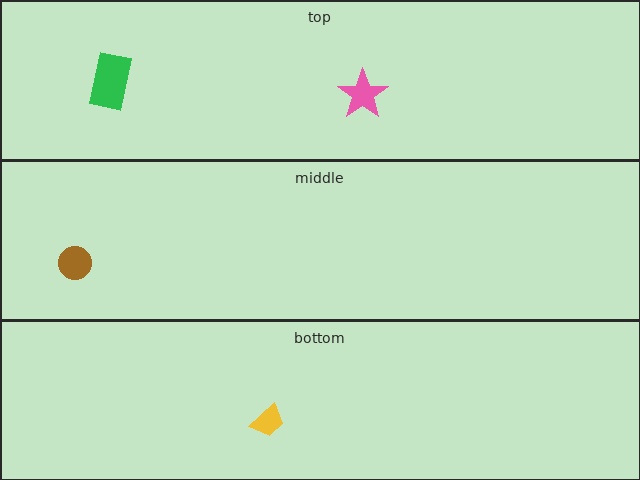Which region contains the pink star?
The top region.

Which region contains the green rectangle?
The top region.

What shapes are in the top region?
The pink star, the green rectangle.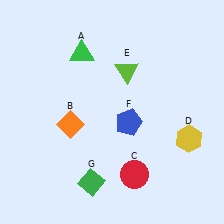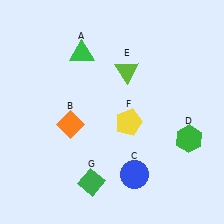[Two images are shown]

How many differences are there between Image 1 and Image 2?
There are 3 differences between the two images.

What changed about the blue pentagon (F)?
In Image 1, F is blue. In Image 2, it changed to yellow.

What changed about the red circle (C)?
In Image 1, C is red. In Image 2, it changed to blue.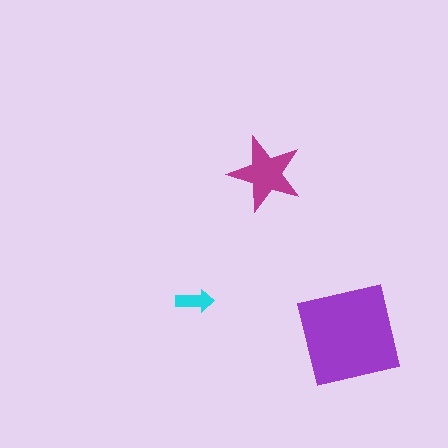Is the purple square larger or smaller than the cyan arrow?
Larger.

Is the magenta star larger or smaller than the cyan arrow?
Larger.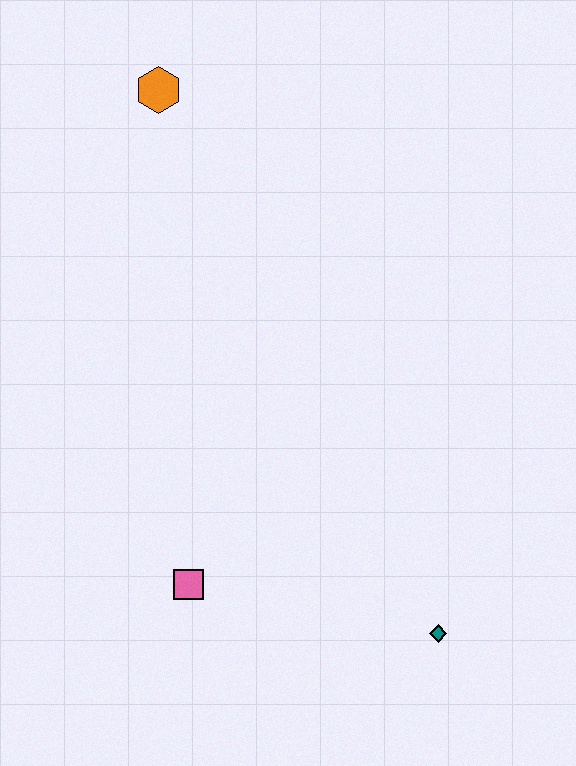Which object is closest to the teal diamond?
The pink square is closest to the teal diamond.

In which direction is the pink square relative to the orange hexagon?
The pink square is below the orange hexagon.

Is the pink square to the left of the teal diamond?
Yes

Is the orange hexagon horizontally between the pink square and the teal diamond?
No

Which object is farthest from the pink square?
The orange hexagon is farthest from the pink square.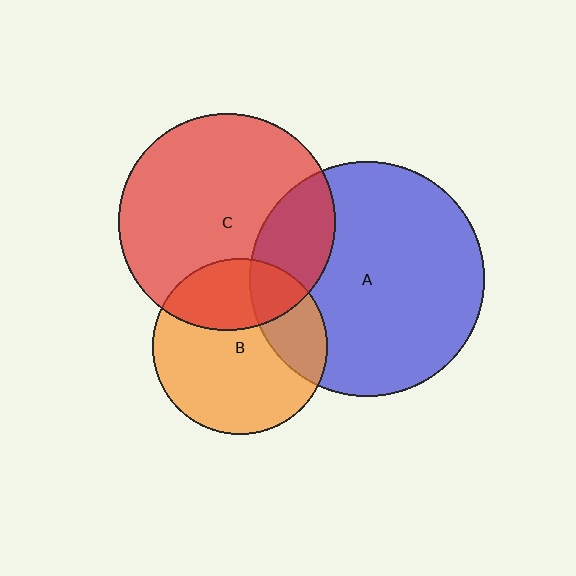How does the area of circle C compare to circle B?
Approximately 1.5 times.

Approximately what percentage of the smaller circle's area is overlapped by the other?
Approximately 30%.